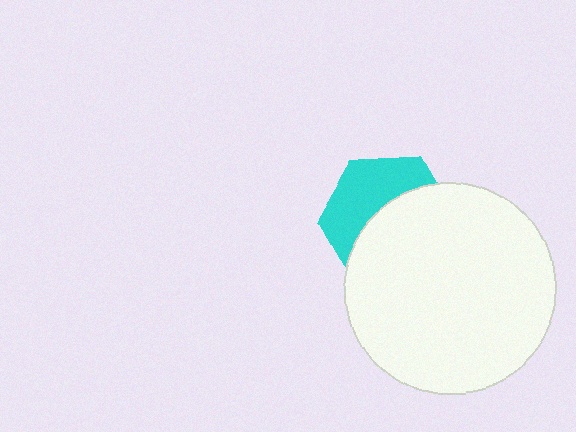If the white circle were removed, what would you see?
You would see the complete cyan hexagon.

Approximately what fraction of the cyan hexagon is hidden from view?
Roughly 57% of the cyan hexagon is hidden behind the white circle.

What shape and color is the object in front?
The object in front is a white circle.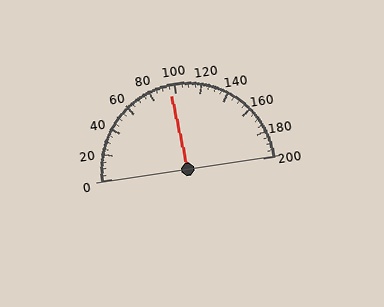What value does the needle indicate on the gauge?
The needle indicates approximately 95.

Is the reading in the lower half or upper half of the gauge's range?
The reading is in the lower half of the range (0 to 200).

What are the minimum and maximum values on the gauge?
The gauge ranges from 0 to 200.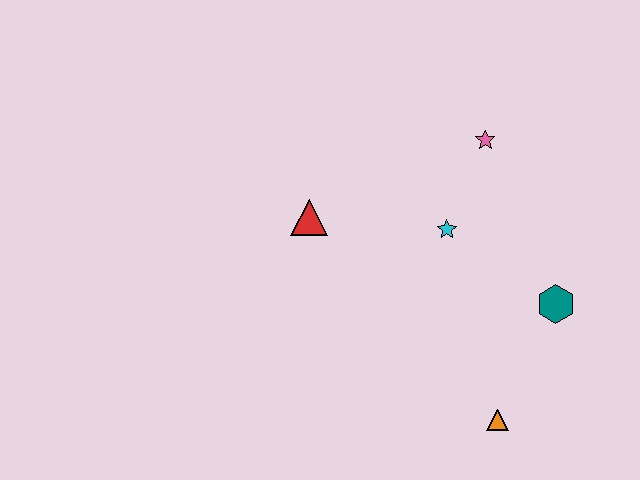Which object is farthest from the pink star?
The orange triangle is farthest from the pink star.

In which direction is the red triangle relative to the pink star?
The red triangle is to the left of the pink star.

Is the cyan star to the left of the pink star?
Yes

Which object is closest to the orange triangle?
The teal hexagon is closest to the orange triangle.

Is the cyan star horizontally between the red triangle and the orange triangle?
Yes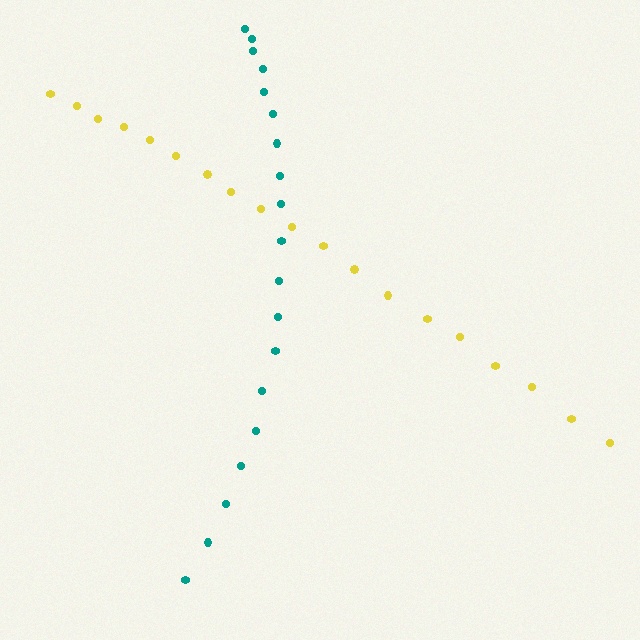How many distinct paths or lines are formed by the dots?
There are 2 distinct paths.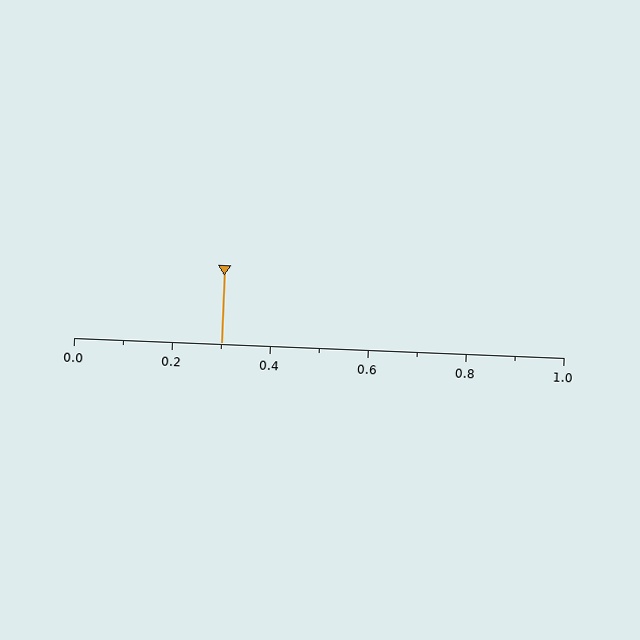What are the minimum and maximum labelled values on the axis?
The axis runs from 0.0 to 1.0.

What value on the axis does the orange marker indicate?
The marker indicates approximately 0.3.